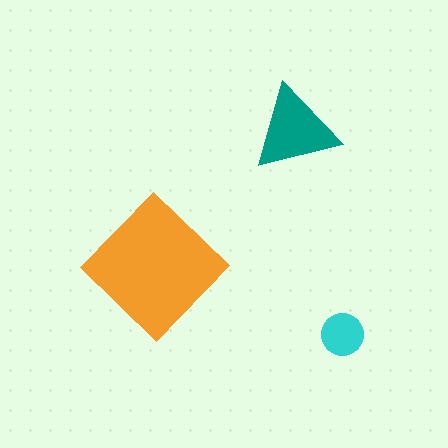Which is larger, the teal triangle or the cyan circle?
The teal triangle.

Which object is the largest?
The orange diamond.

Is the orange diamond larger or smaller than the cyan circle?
Larger.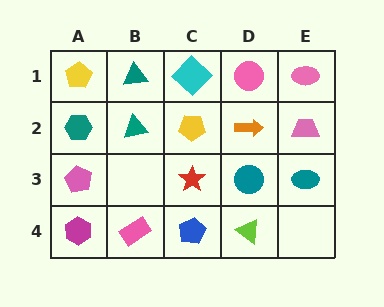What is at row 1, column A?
A yellow pentagon.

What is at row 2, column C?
A yellow pentagon.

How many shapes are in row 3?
4 shapes.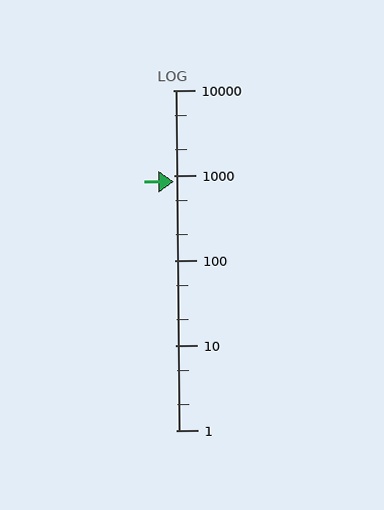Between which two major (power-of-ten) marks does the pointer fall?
The pointer is between 100 and 1000.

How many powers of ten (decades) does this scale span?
The scale spans 4 decades, from 1 to 10000.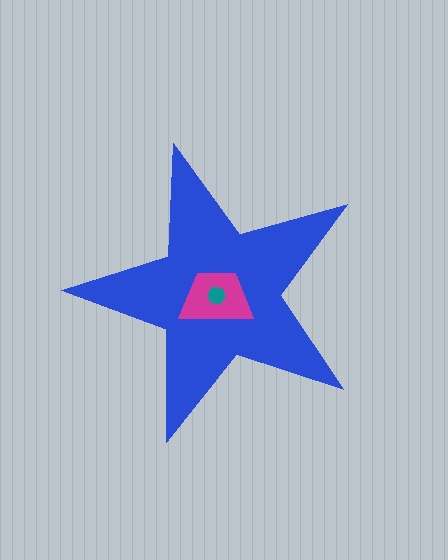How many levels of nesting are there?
3.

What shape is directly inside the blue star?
The magenta trapezoid.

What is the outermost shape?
The blue star.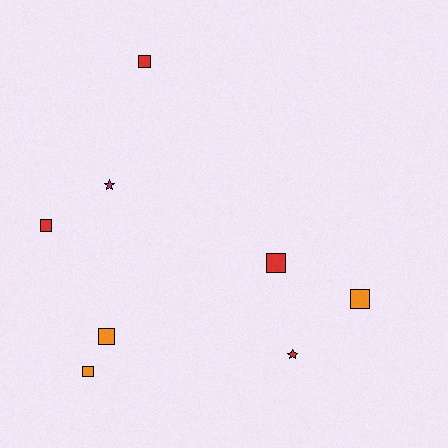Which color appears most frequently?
Red, with 4 objects.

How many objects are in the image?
There are 8 objects.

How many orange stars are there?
There are no orange stars.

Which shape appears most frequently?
Square, with 6 objects.